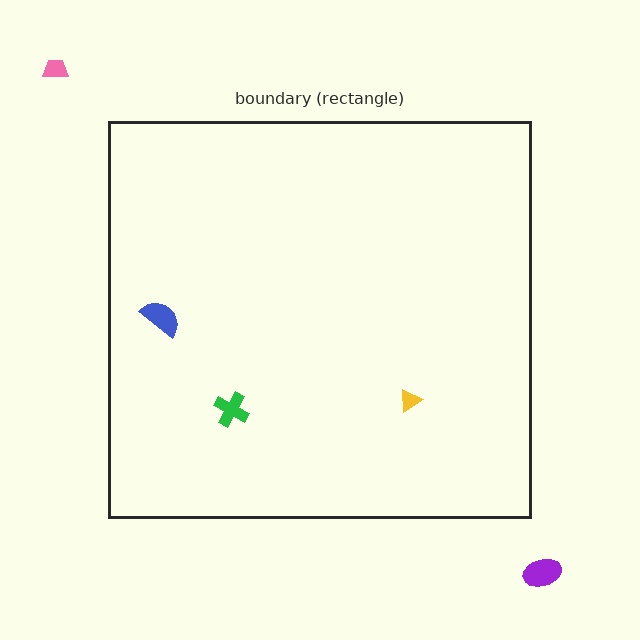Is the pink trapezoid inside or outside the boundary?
Outside.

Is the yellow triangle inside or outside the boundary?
Inside.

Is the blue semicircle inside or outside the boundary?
Inside.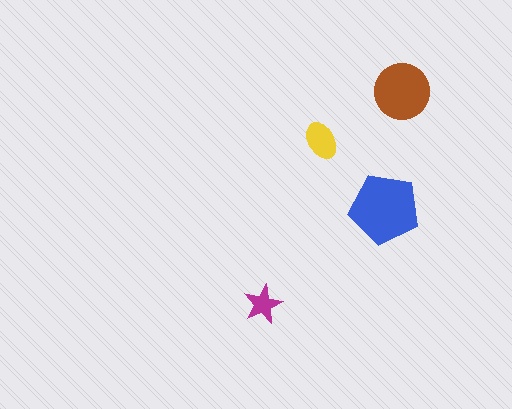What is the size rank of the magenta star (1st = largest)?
4th.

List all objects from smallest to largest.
The magenta star, the yellow ellipse, the brown circle, the blue pentagon.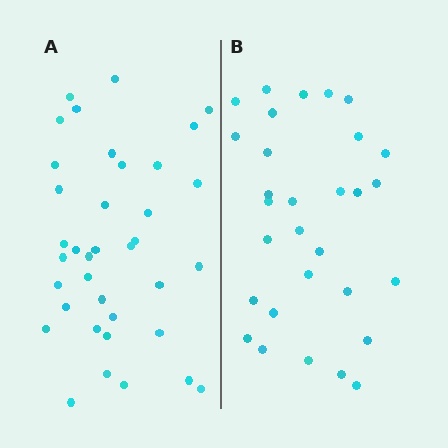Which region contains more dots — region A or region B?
Region A (the left region) has more dots.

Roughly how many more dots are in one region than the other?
Region A has roughly 8 or so more dots than region B.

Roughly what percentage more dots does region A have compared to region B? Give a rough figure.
About 25% more.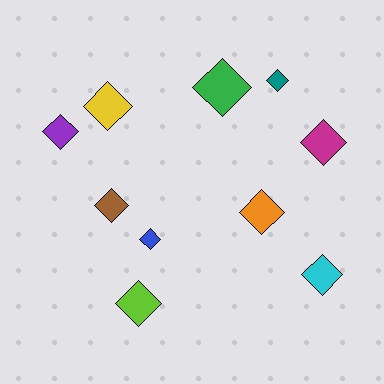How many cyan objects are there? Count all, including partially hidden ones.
There is 1 cyan object.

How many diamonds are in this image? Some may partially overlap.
There are 10 diamonds.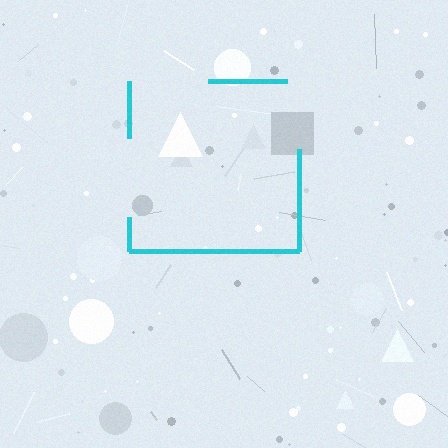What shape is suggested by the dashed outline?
The dashed outline suggests a square.